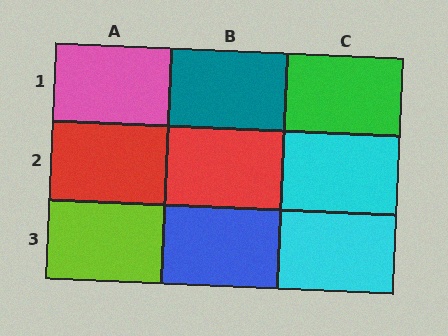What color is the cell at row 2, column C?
Cyan.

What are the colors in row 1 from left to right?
Pink, teal, green.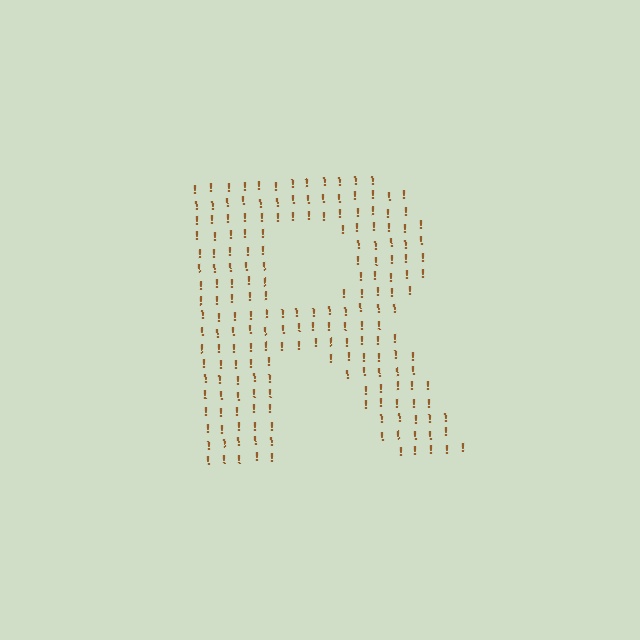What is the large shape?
The large shape is the letter R.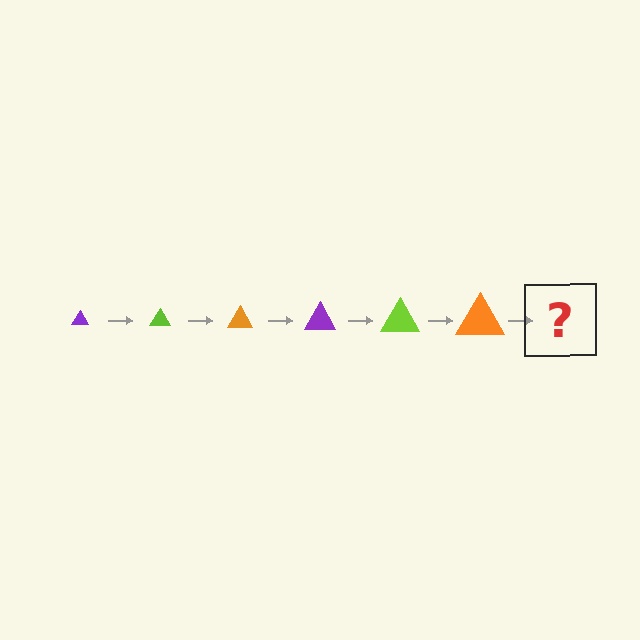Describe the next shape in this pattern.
It should be a purple triangle, larger than the previous one.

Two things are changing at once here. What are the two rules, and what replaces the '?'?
The two rules are that the triangle grows larger each step and the color cycles through purple, lime, and orange. The '?' should be a purple triangle, larger than the previous one.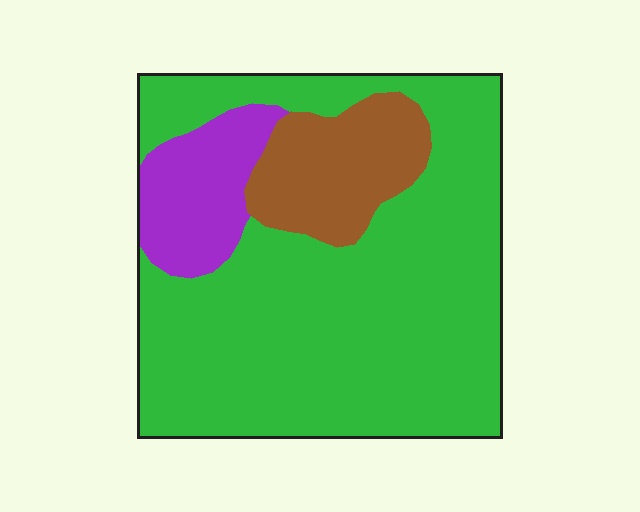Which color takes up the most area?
Green, at roughly 75%.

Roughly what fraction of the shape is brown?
Brown covers roughly 15% of the shape.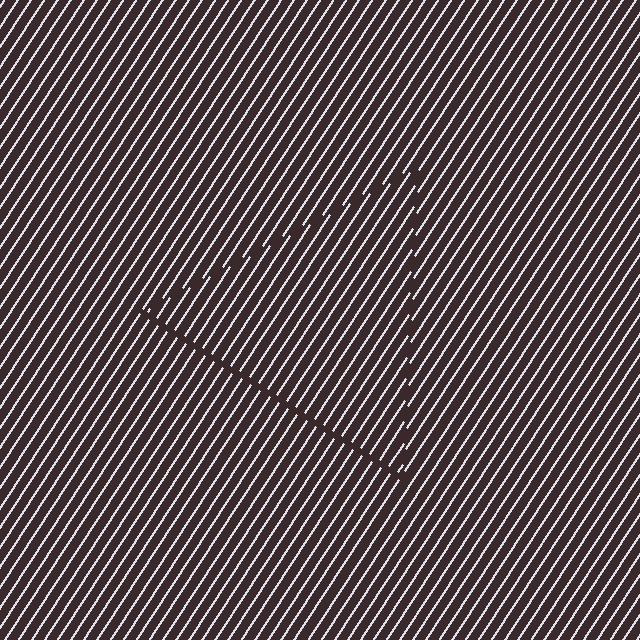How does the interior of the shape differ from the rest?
The interior of the shape contains the same grating, shifted by half a period — the contour is defined by the phase discontinuity where line-ends from the inner and outer gratings abut.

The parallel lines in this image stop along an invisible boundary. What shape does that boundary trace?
An illusory triangle. The interior of the shape contains the same grating, shifted by half a period — the contour is defined by the phase discontinuity where line-ends from the inner and outer gratings abut.